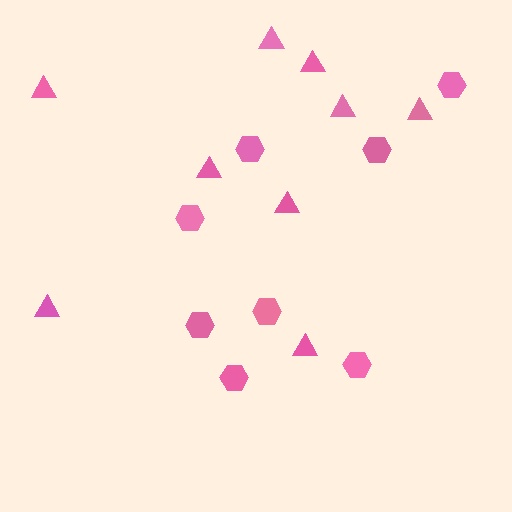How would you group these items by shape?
There are 2 groups: one group of hexagons (8) and one group of triangles (9).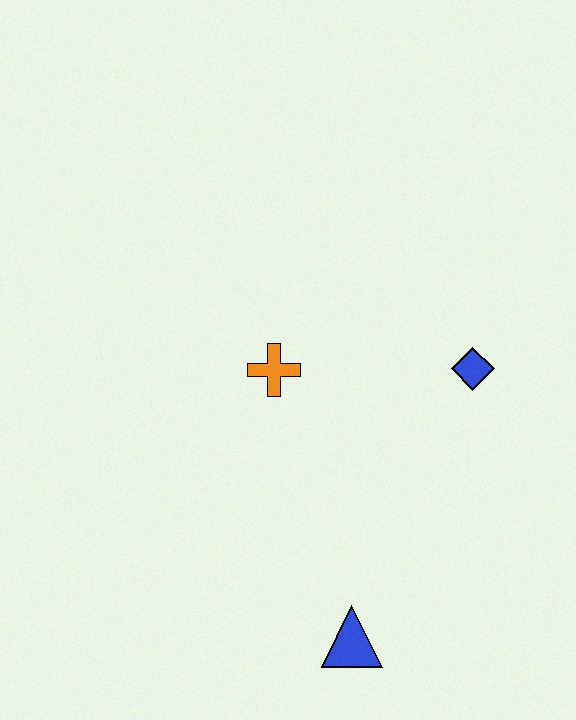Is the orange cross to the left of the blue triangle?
Yes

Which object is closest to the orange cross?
The blue diamond is closest to the orange cross.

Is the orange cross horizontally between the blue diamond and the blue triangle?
No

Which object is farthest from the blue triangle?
The blue diamond is farthest from the blue triangle.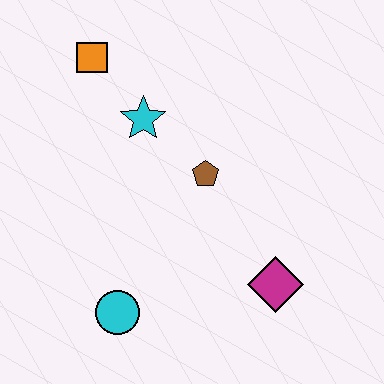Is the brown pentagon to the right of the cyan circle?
Yes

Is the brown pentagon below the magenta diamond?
No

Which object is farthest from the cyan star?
The magenta diamond is farthest from the cyan star.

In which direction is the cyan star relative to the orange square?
The cyan star is below the orange square.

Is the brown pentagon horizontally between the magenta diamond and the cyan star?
Yes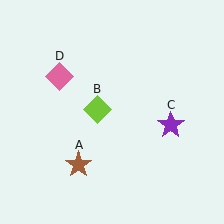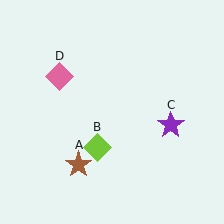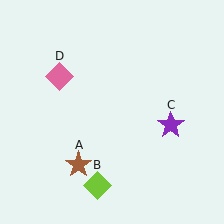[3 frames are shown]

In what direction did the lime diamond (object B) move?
The lime diamond (object B) moved down.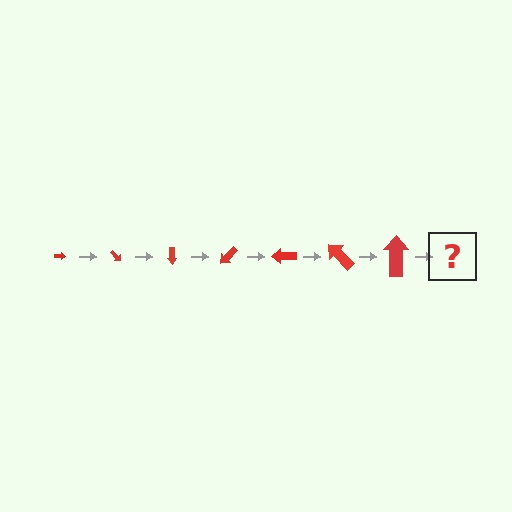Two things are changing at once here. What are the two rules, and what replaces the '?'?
The two rules are that the arrow grows larger each step and it rotates 45 degrees each step. The '?' should be an arrow, larger than the previous one and rotated 315 degrees from the start.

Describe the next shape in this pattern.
It should be an arrow, larger than the previous one and rotated 315 degrees from the start.